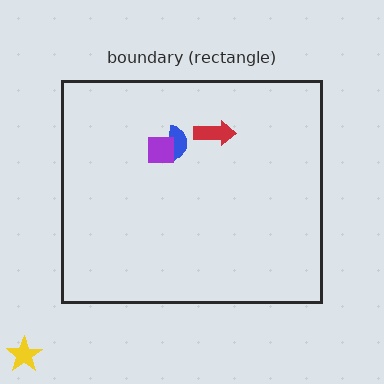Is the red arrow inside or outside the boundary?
Inside.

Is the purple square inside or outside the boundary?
Inside.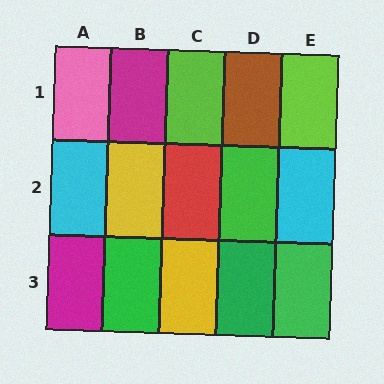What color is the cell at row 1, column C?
Lime.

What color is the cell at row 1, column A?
Pink.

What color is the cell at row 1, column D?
Brown.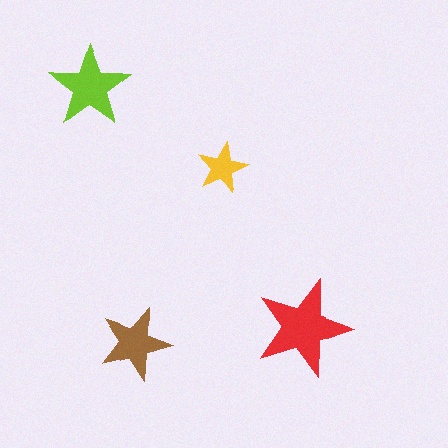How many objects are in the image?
There are 4 objects in the image.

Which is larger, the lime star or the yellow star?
The lime one.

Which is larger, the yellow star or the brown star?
The brown one.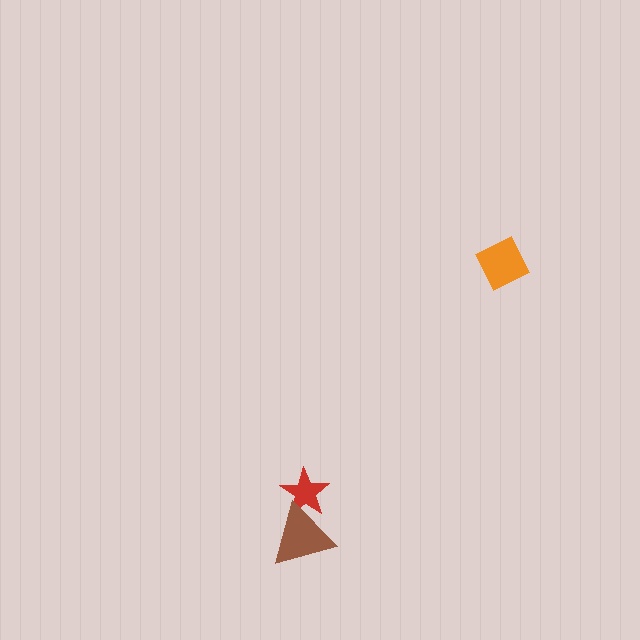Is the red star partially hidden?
Yes, it is partially covered by another shape.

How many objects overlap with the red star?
1 object overlaps with the red star.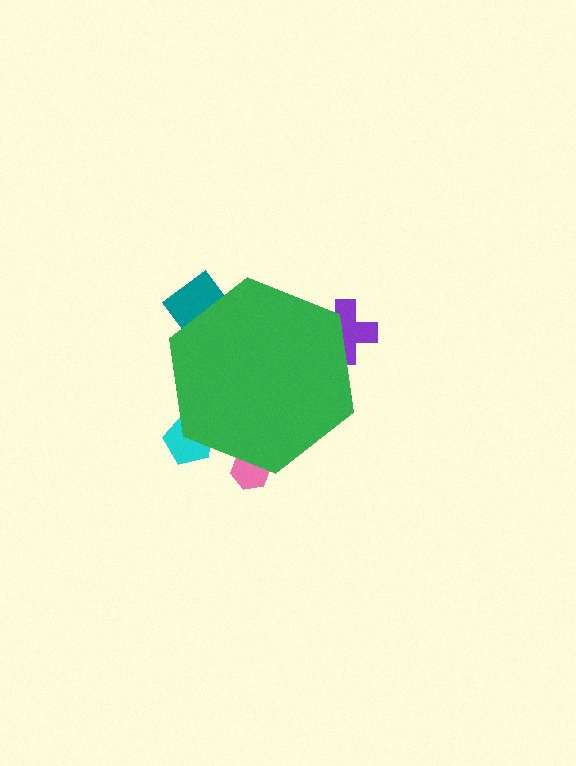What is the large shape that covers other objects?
A green hexagon.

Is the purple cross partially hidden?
Yes, the purple cross is partially hidden behind the green hexagon.